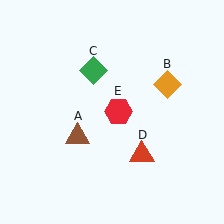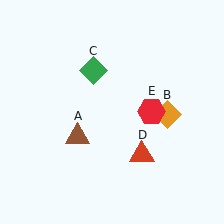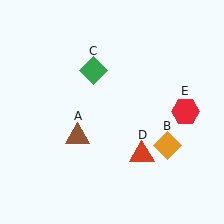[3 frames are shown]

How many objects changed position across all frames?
2 objects changed position: orange diamond (object B), red hexagon (object E).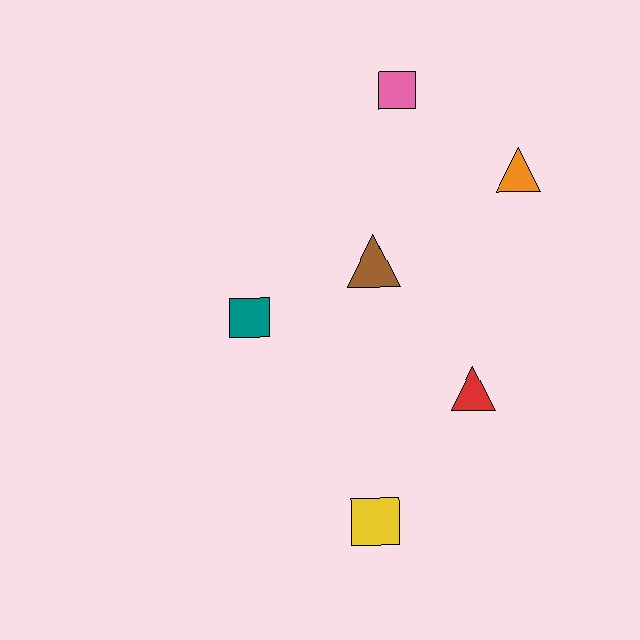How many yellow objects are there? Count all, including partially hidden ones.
There is 1 yellow object.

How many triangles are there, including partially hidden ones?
There are 3 triangles.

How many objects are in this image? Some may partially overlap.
There are 6 objects.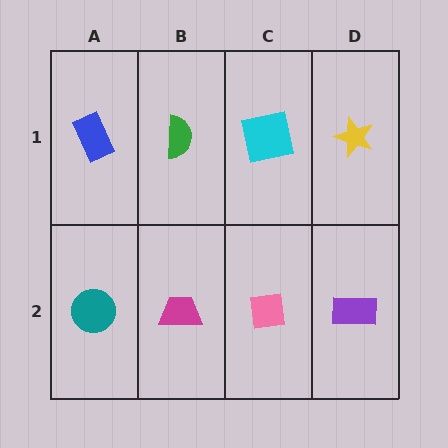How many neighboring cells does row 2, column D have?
2.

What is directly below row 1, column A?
A teal circle.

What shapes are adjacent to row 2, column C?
A cyan square (row 1, column C), a magenta trapezoid (row 2, column B), a purple rectangle (row 2, column D).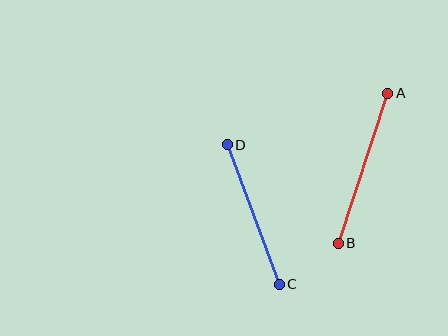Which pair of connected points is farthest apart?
Points A and B are farthest apart.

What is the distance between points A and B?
The distance is approximately 158 pixels.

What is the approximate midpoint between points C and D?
The midpoint is at approximately (253, 215) pixels.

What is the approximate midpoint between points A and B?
The midpoint is at approximately (363, 168) pixels.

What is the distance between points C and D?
The distance is approximately 149 pixels.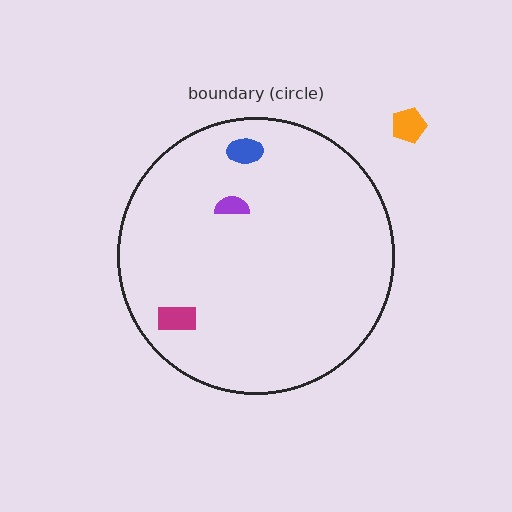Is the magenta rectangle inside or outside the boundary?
Inside.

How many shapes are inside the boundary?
3 inside, 1 outside.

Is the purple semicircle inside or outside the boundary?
Inside.